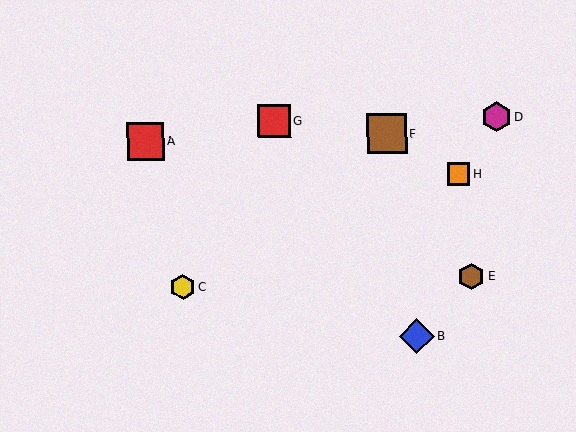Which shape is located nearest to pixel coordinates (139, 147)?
The red square (labeled A) at (145, 141) is nearest to that location.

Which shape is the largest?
The brown square (labeled F) is the largest.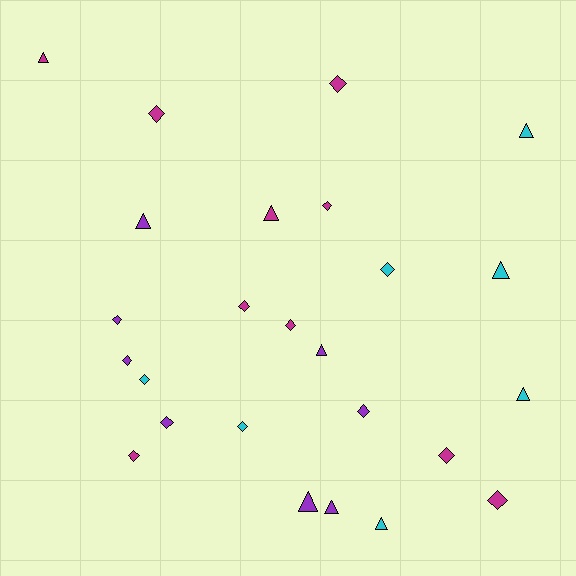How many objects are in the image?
There are 25 objects.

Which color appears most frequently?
Magenta, with 10 objects.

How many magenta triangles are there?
There are 2 magenta triangles.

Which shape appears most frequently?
Diamond, with 15 objects.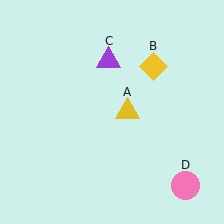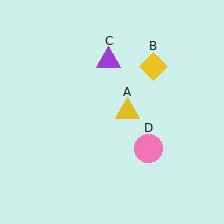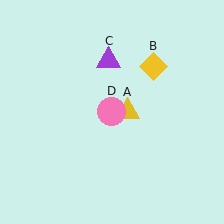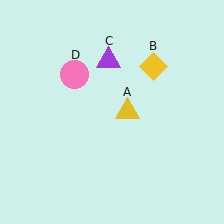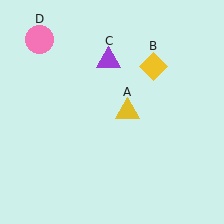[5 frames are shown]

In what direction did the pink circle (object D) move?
The pink circle (object D) moved up and to the left.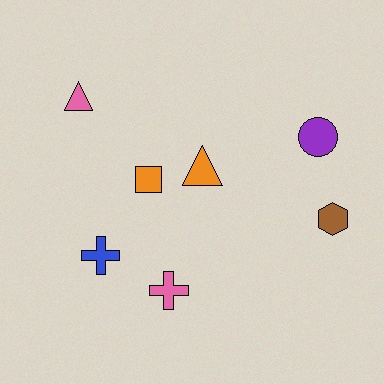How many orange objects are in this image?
There are 2 orange objects.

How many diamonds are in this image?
There are no diamonds.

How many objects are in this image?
There are 7 objects.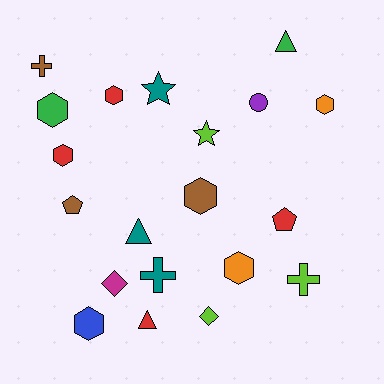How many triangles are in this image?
There are 3 triangles.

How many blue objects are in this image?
There is 1 blue object.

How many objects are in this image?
There are 20 objects.